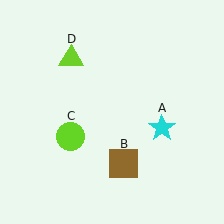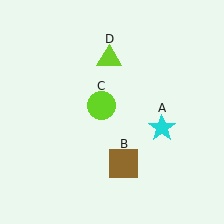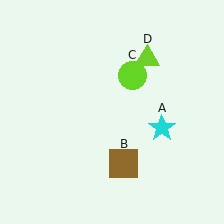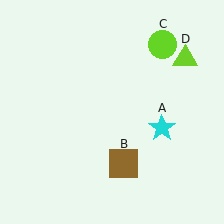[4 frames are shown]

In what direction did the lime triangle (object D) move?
The lime triangle (object D) moved right.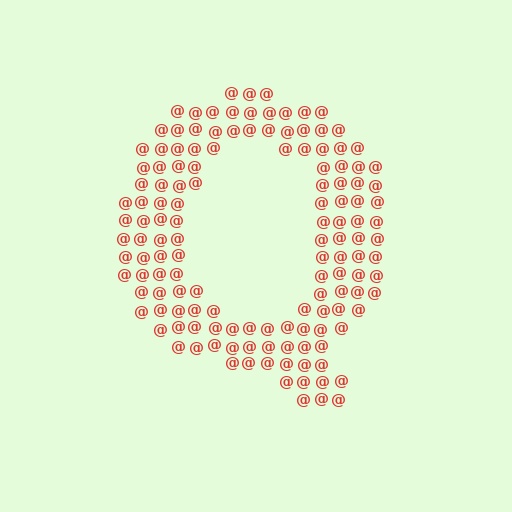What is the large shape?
The large shape is the letter Q.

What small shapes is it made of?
It is made of small at signs.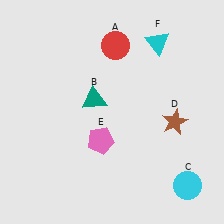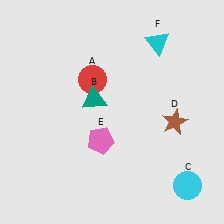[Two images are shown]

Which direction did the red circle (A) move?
The red circle (A) moved down.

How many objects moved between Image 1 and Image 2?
1 object moved between the two images.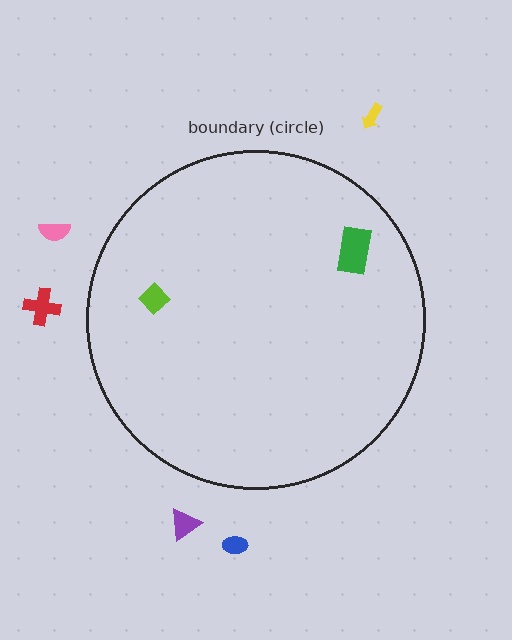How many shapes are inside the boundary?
2 inside, 5 outside.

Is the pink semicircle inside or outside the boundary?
Outside.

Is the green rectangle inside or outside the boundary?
Inside.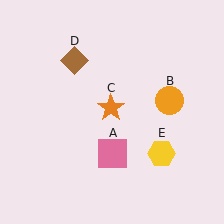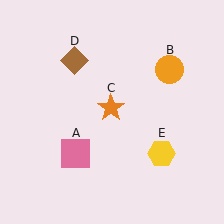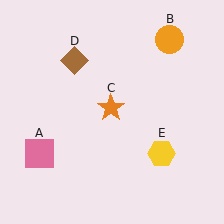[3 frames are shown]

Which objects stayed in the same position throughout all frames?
Orange star (object C) and brown diamond (object D) and yellow hexagon (object E) remained stationary.